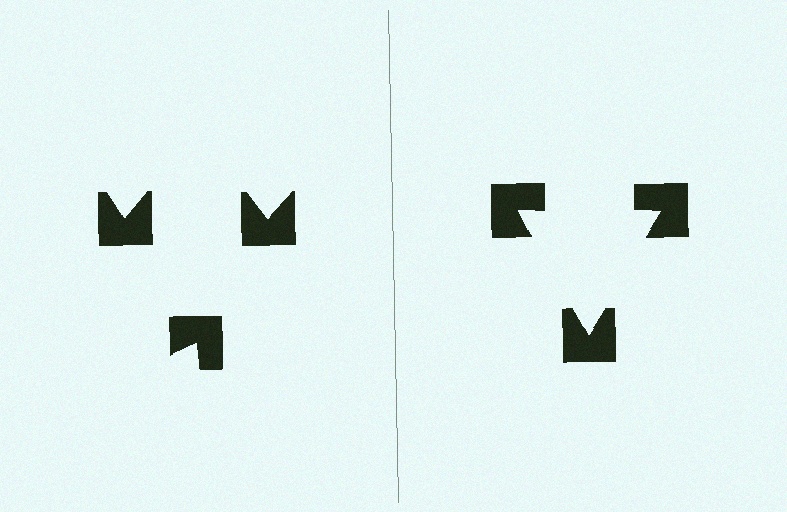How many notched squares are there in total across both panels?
6 — 3 on each side.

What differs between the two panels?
The notched squares are positioned identically on both sides; only the wedge orientations differ. On the right they align to a triangle; on the left they are misaligned.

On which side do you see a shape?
An illusory triangle appears on the right side. On the left side the wedge cuts are rotated, so no coherent shape forms.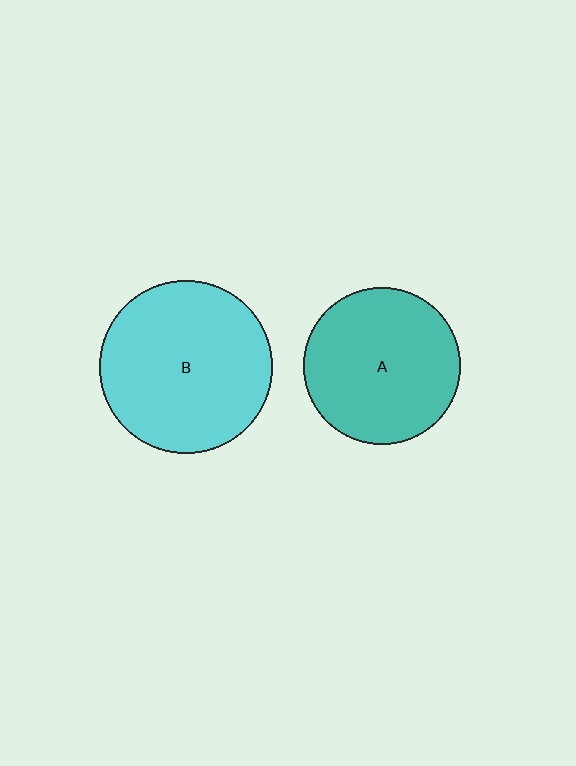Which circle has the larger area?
Circle B (cyan).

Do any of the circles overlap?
No, none of the circles overlap.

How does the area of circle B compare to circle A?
Approximately 1.2 times.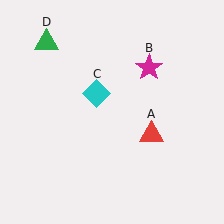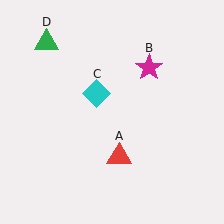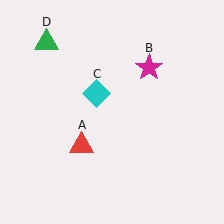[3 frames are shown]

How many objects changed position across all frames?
1 object changed position: red triangle (object A).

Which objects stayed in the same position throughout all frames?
Magenta star (object B) and cyan diamond (object C) and green triangle (object D) remained stationary.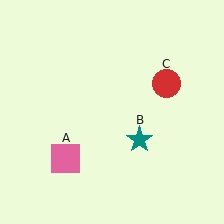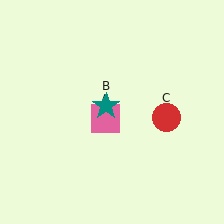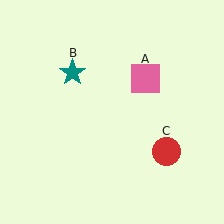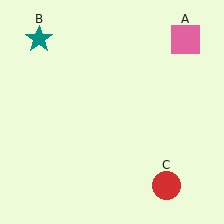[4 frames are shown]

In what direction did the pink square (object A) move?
The pink square (object A) moved up and to the right.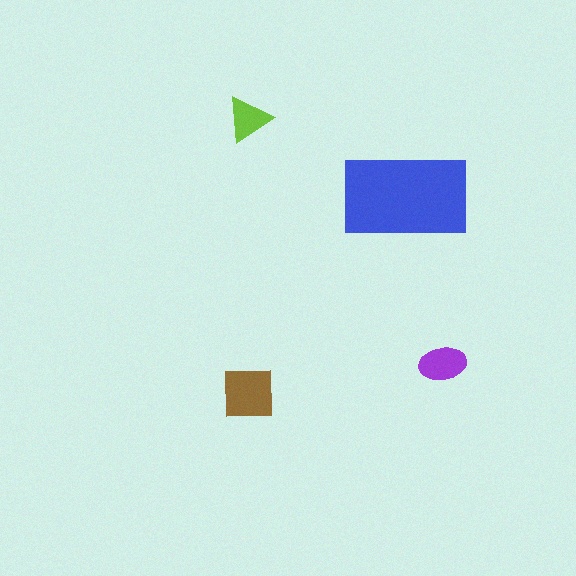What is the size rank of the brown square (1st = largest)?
2nd.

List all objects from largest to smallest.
The blue rectangle, the brown square, the purple ellipse, the lime triangle.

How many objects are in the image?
There are 4 objects in the image.